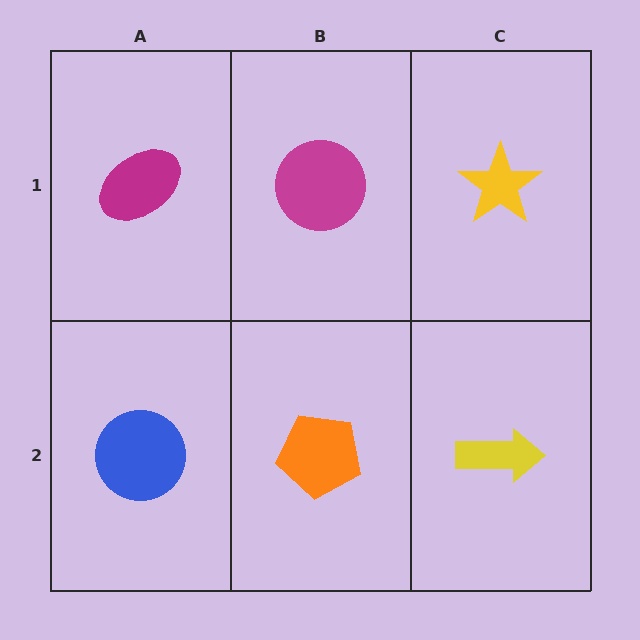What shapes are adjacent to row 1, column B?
An orange pentagon (row 2, column B), a magenta ellipse (row 1, column A), a yellow star (row 1, column C).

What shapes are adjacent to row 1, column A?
A blue circle (row 2, column A), a magenta circle (row 1, column B).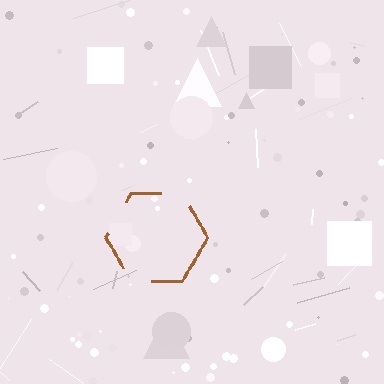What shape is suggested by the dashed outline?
The dashed outline suggests a hexagon.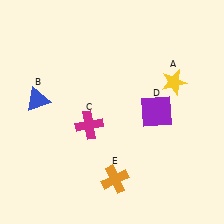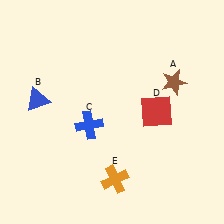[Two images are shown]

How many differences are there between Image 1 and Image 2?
There are 3 differences between the two images.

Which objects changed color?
A changed from yellow to brown. C changed from magenta to blue. D changed from purple to red.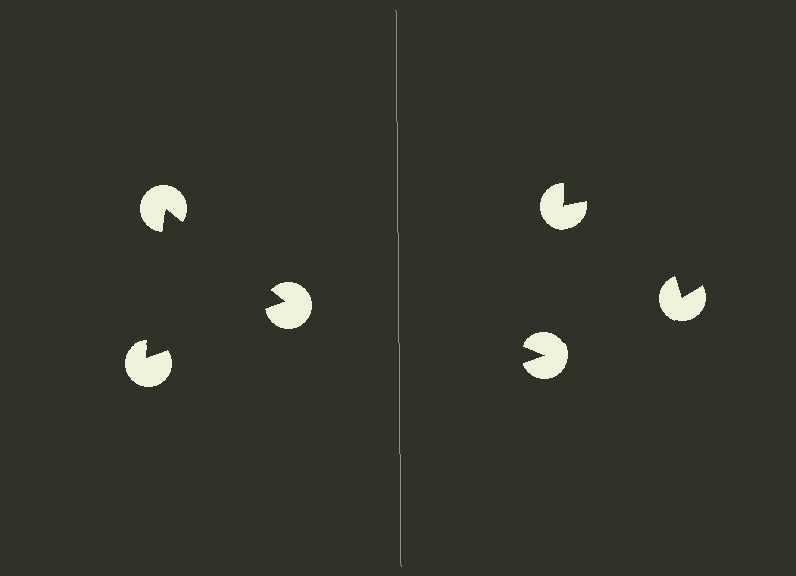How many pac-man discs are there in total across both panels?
6 — 3 on each side.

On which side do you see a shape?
An illusory triangle appears on the left side. On the right side the wedge cuts are rotated, so no coherent shape forms.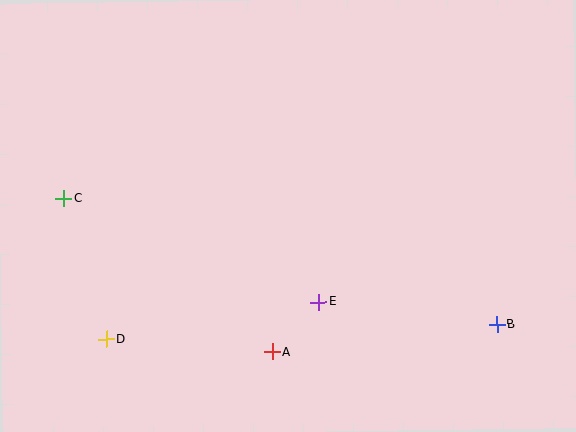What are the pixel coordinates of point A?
Point A is at (272, 352).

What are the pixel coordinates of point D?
Point D is at (106, 339).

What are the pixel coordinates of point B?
Point B is at (497, 324).